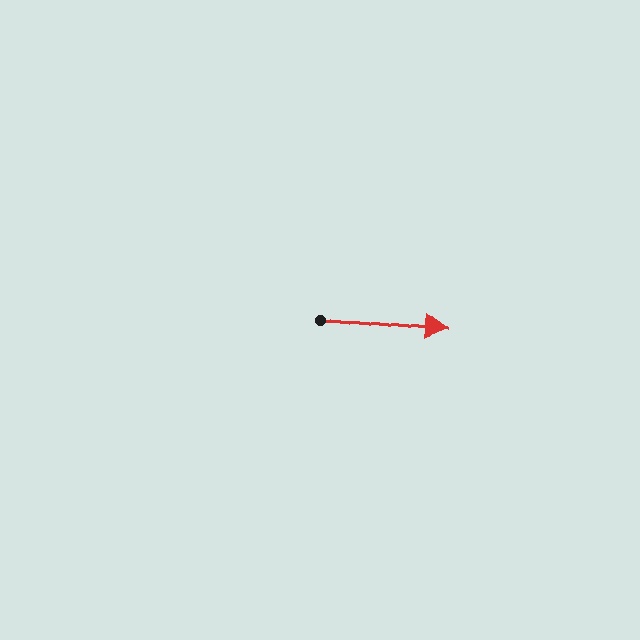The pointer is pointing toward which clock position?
Roughly 3 o'clock.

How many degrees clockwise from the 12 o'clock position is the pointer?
Approximately 96 degrees.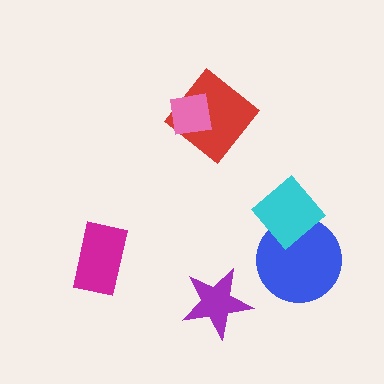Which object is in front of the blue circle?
The cyan diamond is in front of the blue circle.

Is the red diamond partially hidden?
Yes, it is partially covered by another shape.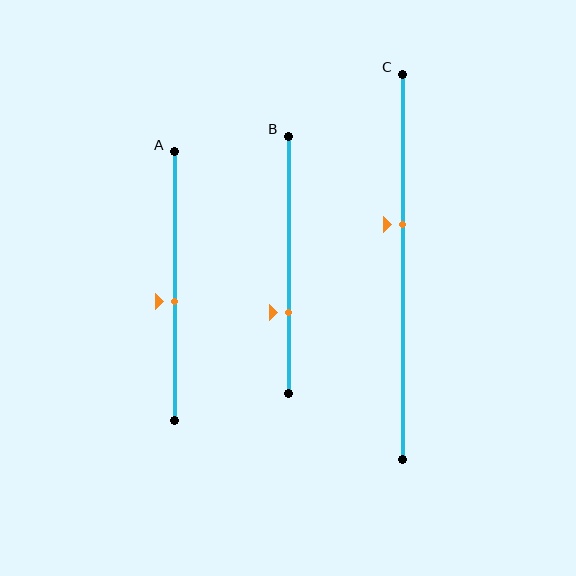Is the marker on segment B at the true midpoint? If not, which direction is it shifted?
No, the marker on segment B is shifted downward by about 18% of the segment length.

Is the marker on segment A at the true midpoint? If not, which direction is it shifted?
No, the marker on segment A is shifted downward by about 6% of the segment length.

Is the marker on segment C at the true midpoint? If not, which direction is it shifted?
No, the marker on segment C is shifted upward by about 11% of the segment length.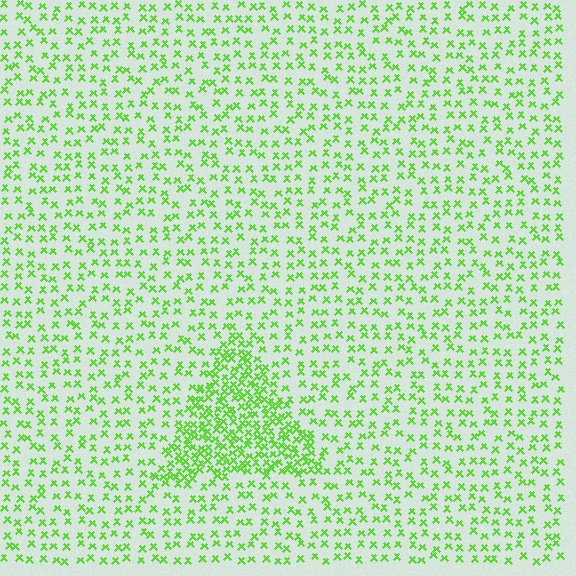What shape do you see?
I see a triangle.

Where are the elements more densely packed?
The elements are more densely packed inside the triangle boundary.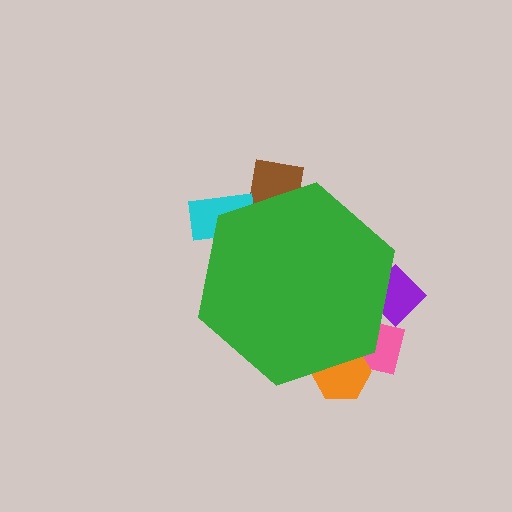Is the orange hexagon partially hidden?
Yes, the orange hexagon is partially hidden behind the green hexagon.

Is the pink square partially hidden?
Yes, the pink square is partially hidden behind the green hexagon.